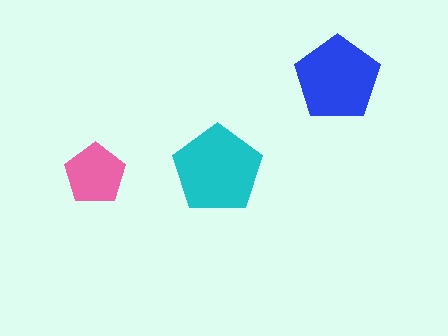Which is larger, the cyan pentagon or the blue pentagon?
The cyan one.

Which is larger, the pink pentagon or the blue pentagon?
The blue one.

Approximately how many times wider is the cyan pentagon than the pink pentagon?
About 1.5 times wider.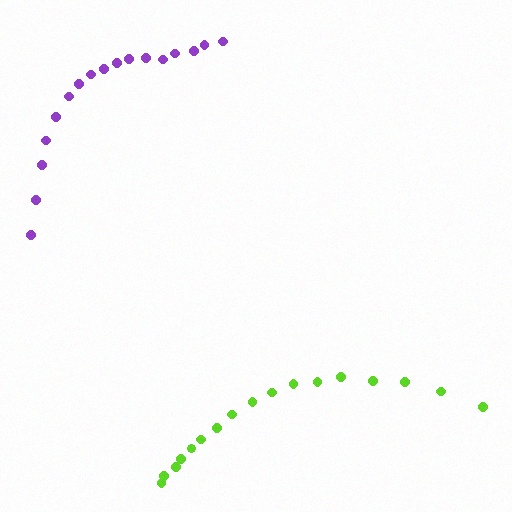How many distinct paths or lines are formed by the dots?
There are 2 distinct paths.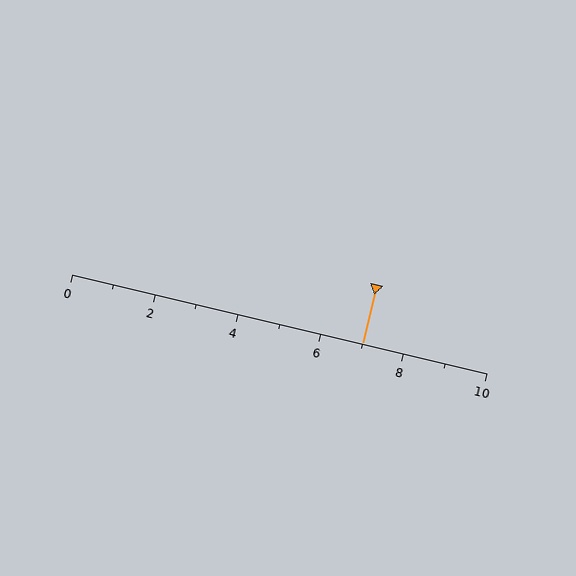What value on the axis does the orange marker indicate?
The marker indicates approximately 7.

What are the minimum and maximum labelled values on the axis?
The axis runs from 0 to 10.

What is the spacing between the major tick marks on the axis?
The major ticks are spaced 2 apart.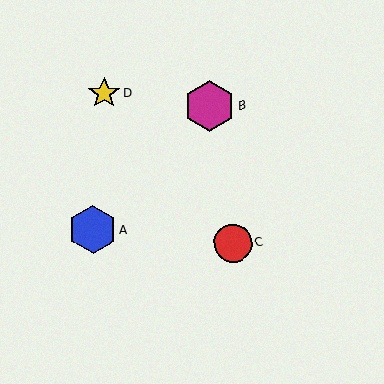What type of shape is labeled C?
Shape C is a red circle.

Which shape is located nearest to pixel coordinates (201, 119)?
The magenta hexagon (labeled B) at (210, 106) is nearest to that location.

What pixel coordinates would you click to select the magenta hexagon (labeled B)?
Click at (210, 106) to select the magenta hexagon B.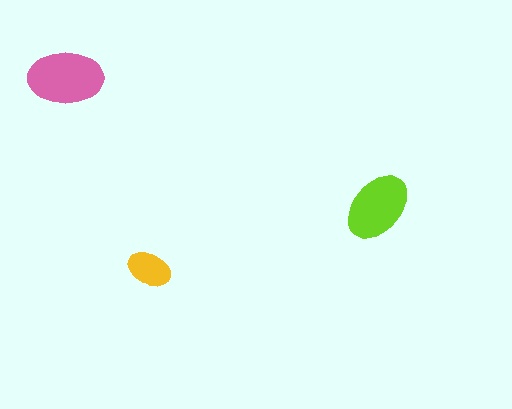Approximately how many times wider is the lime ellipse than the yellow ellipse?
About 1.5 times wider.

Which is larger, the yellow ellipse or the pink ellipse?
The pink one.